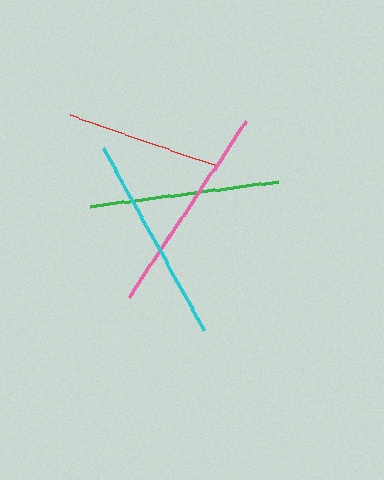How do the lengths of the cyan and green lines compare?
The cyan and green lines are approximately the same length.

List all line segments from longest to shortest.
From longest to shortest: pink, cyan, green, red.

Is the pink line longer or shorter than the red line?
The pink line is longer than the red line.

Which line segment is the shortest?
The red line is the shortest at approximately 152 pixels.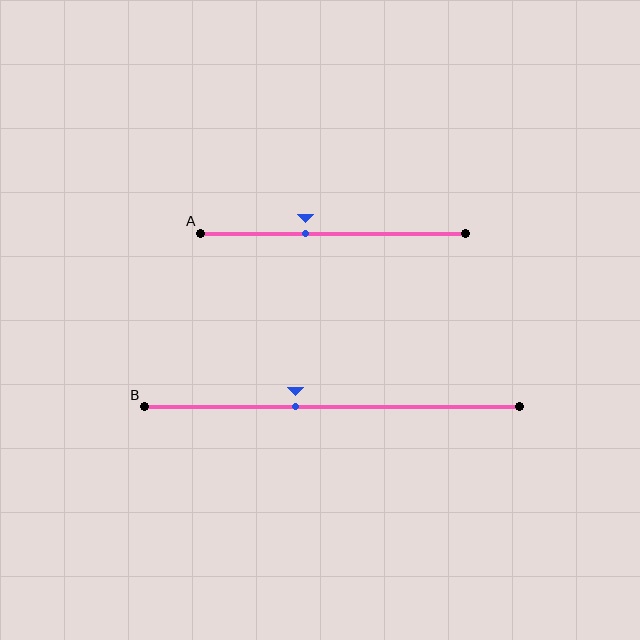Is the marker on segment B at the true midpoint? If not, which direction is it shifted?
No, the marker on segment B is shifted to the left by about 10% of the segment length.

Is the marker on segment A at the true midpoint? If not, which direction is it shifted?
No, the marker on segment A is shifted to the left by about 10% of the segment length.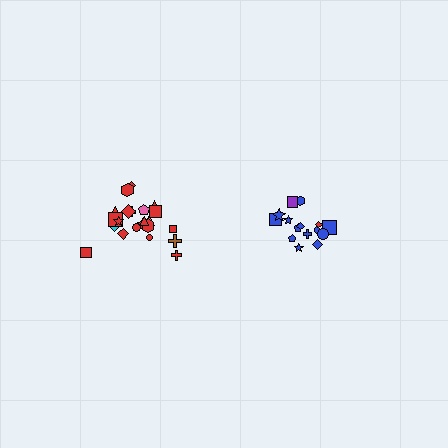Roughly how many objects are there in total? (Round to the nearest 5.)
Roughly 35 objects in total.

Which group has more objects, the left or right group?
The left group.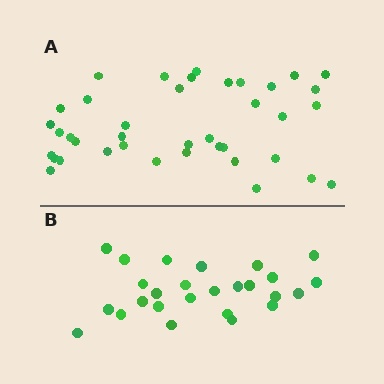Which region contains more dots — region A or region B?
Region A (the top region) has more dots.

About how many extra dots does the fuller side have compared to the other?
Region A has approximately 15 more dots than region B.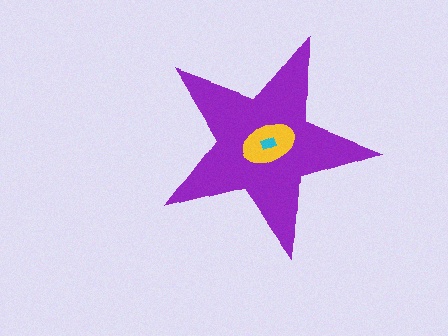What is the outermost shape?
The purple star.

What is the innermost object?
The cyan rectangle.